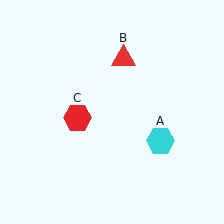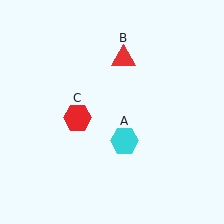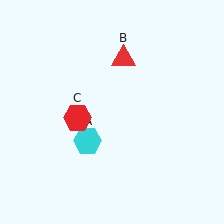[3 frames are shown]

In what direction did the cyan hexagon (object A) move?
The cyan hexagon (object A) moved left.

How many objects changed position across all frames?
1 object changed position: cyan hexagon (object A).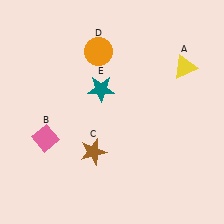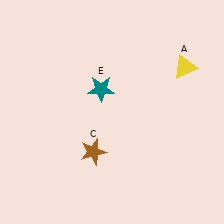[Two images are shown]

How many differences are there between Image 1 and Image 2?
There are 2 differences between the two images.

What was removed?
The orange circle (D), the pink diamond (B) were removed in Image 2.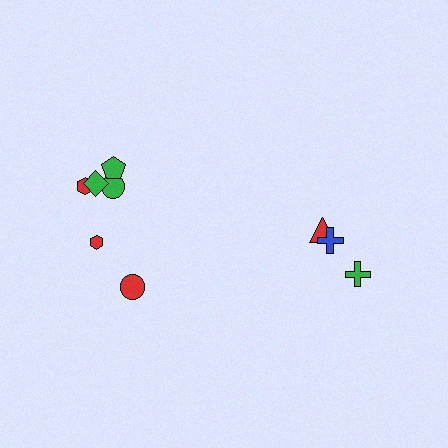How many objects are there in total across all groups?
There are 9 objects.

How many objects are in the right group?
There are 3 objects.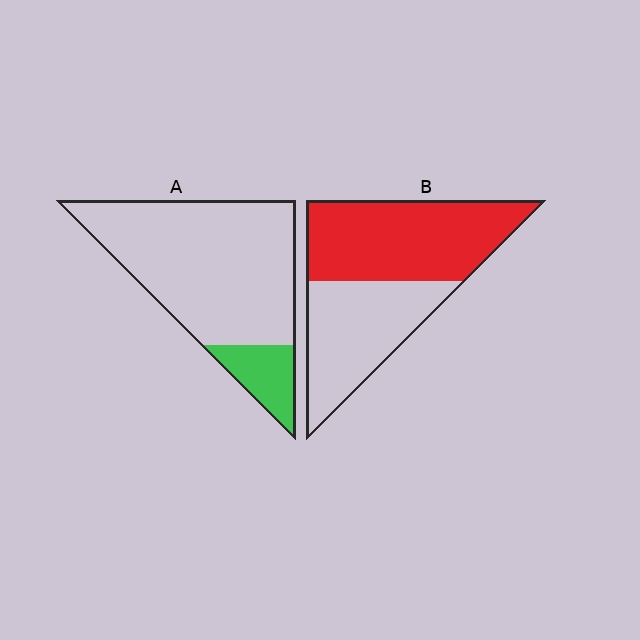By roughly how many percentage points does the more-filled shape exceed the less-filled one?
By roughly 40 percentage points (B over A).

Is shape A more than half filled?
No.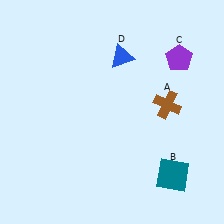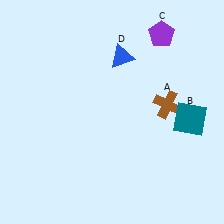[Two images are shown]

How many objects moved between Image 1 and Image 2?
2 objects moved between the two images.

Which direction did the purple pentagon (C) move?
The purple pentagon (C) moved up.